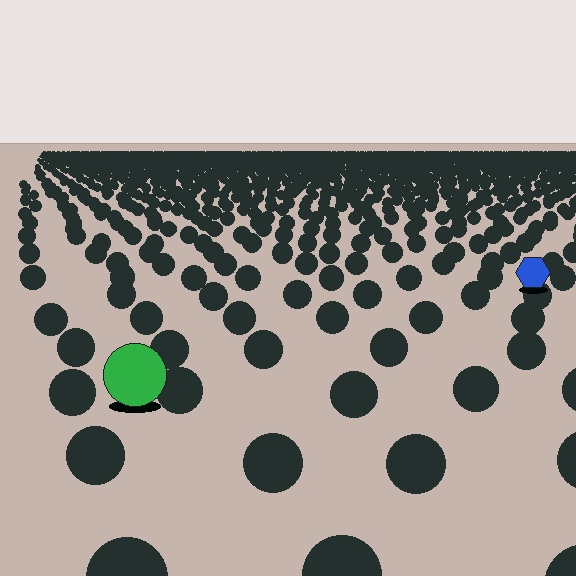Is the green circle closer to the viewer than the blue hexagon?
Yes. The green circle is closer — you can tell from the texture gradient: the ground texture is coarser near it.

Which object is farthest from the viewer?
The blue hexagon is farthest from the viewer. It appears smaller and the ground texture around it is denser.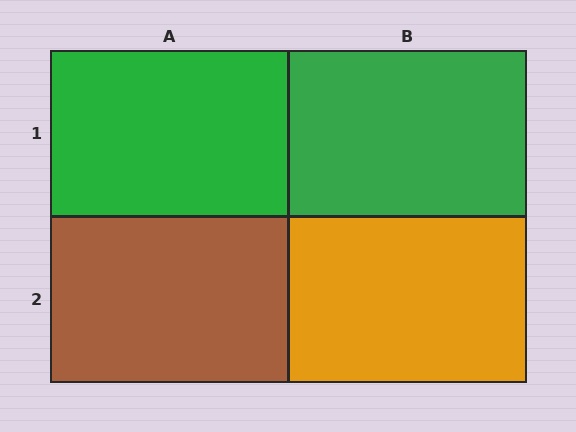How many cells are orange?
1 cell is orange.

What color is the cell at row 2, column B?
Orange.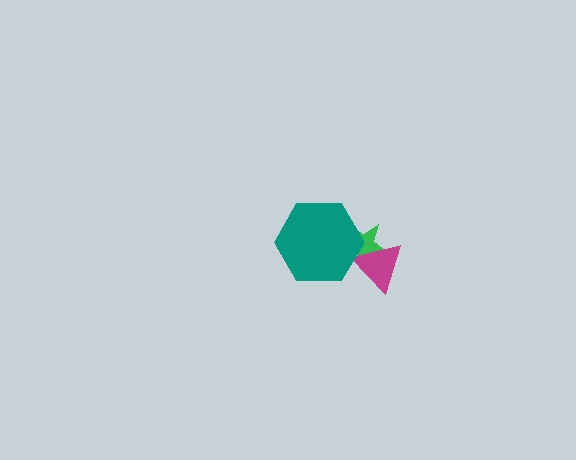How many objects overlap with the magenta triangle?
2 objects overlap with the magenta triangle.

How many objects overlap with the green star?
2 objects overlap with the green star.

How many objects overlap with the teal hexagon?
2 objects overlap with the teal hexagon.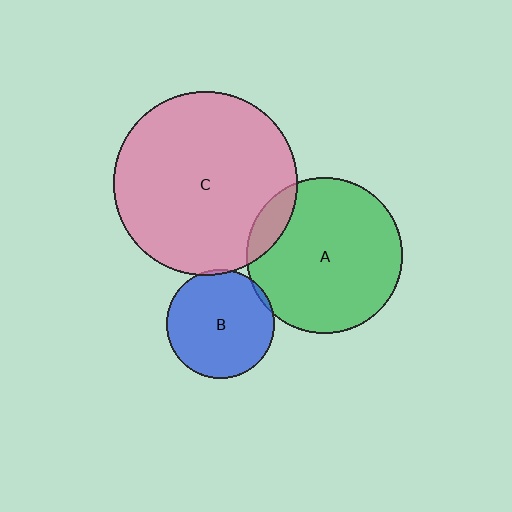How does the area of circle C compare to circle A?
Approximately 1.4 times.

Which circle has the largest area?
Circle C (pink).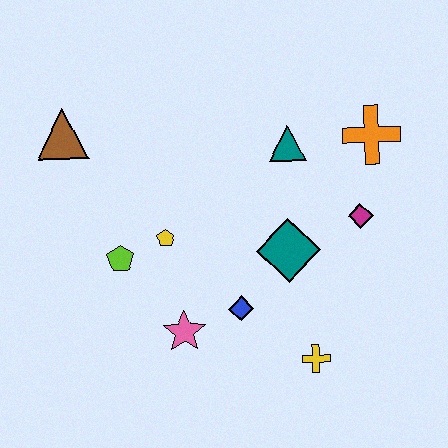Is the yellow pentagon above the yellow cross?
Yes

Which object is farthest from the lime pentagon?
The orange cross is farthest from the lime pentagon.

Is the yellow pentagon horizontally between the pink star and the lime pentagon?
Yes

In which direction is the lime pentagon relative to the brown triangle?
The lime pentagon is below the brown triangle.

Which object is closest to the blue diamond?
The pink star is closest to the blue diamond.